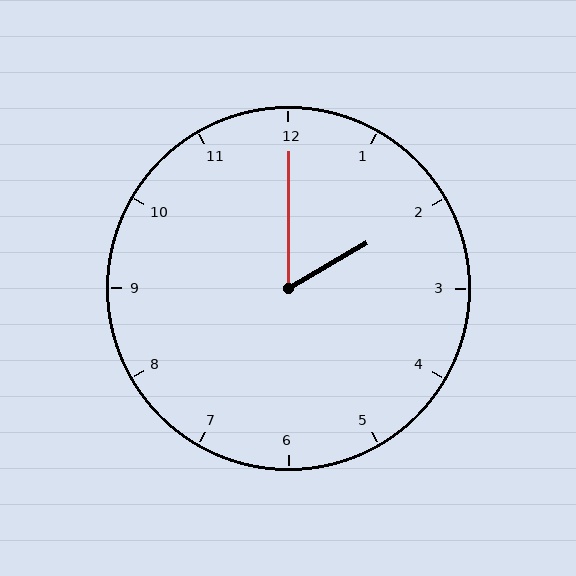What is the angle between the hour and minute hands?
Approximately 60 degrees.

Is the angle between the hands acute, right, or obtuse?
It is acute.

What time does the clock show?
2:00.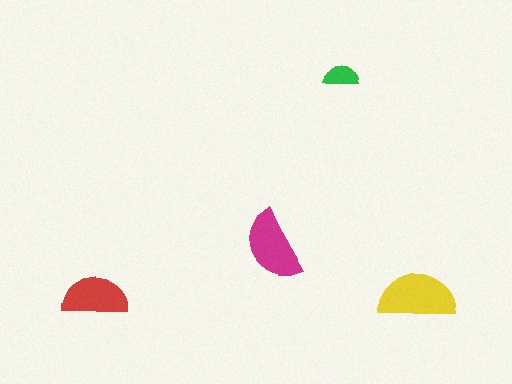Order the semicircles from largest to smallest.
the yellow one, the magenta one, the red one, the green one.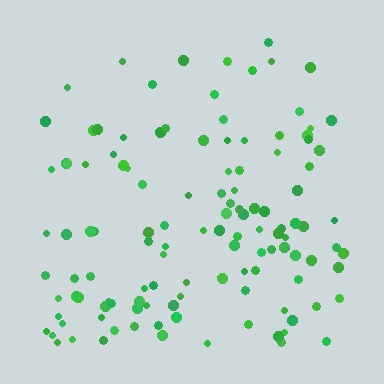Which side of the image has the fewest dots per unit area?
The top.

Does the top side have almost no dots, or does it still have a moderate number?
Still a moderate number, just noticeably fewer than the bottom.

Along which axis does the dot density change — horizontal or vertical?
Vertical.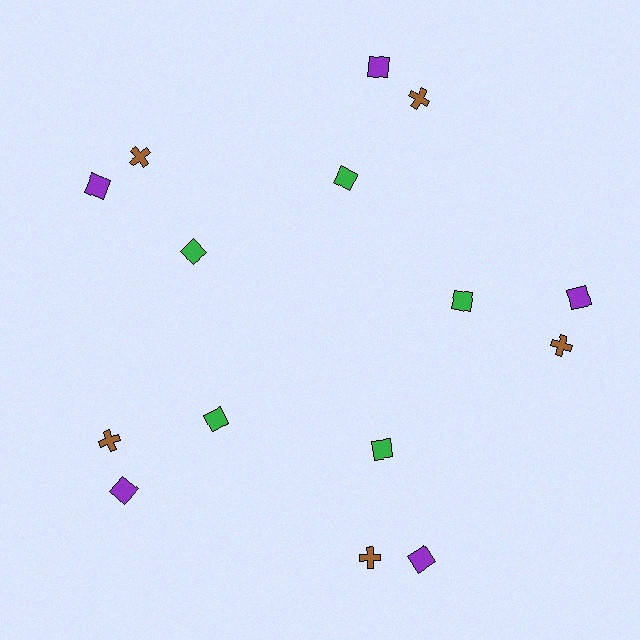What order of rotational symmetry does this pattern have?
This pattern has 5-fold rotational symmetry.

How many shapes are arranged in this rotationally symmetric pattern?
There are 15 shapes, arranged in 5 groups of 3.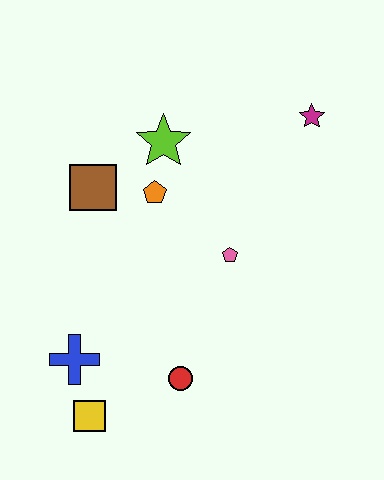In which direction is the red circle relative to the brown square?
The red circle is below the brown square.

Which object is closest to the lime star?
The orange pentagon is closest to the lime star.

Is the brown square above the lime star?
No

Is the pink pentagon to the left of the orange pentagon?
No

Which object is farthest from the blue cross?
The magenta star is farthest from the blue cross.